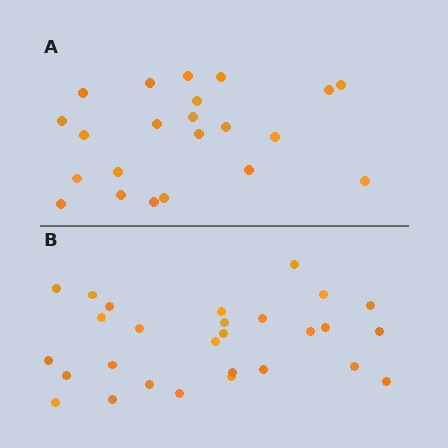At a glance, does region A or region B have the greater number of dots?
Region B (the bottom region) has more dots.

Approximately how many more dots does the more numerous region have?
Region B has about 6 more dots than region A.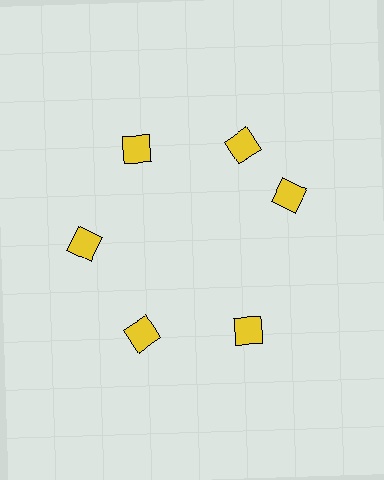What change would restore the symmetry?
The symmetry would be restored by rotating it back into even spacing with its neighbors so that all 6 diamonds sit at equal angles and equal distance from the center.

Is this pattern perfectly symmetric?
No. The 6 yellow diamonds are arranged in a ring, but one element near the 3 o'clock position is rotated out of alignment along the ring, breaking the 6-fold rotational symmetry.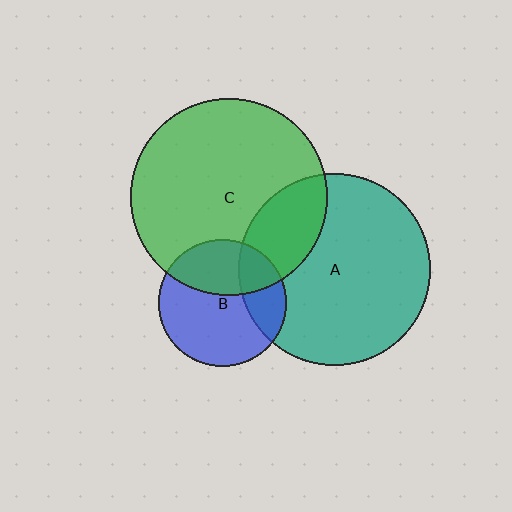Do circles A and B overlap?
Yes.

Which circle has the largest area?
Circle C (green).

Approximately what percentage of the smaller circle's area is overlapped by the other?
Approximately 25%.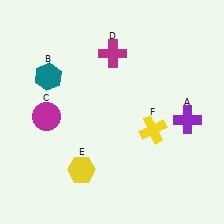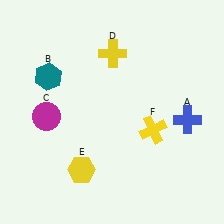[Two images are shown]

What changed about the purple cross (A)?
In Image 1, A is purple. In Image 2, it changed to blue.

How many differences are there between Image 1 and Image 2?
There are 2 differences between the two images.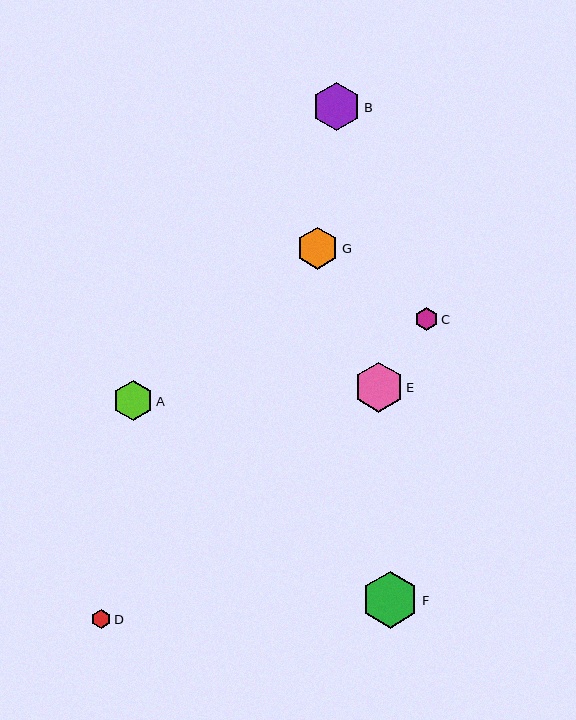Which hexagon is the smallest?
Hexagon D is the smallest with a size of approximately 19 pixels.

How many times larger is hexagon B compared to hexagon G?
Hexagon B is approximately 1.2 times the size of hexagon G.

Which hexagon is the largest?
Hexagon F is the largest with a size of approximately 56 pixels.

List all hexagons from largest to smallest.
From largest to smallest: F, E, B, G, A, C, D.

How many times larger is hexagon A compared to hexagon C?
Hexagon A is approximately 1.7 times the size of hexagon C.